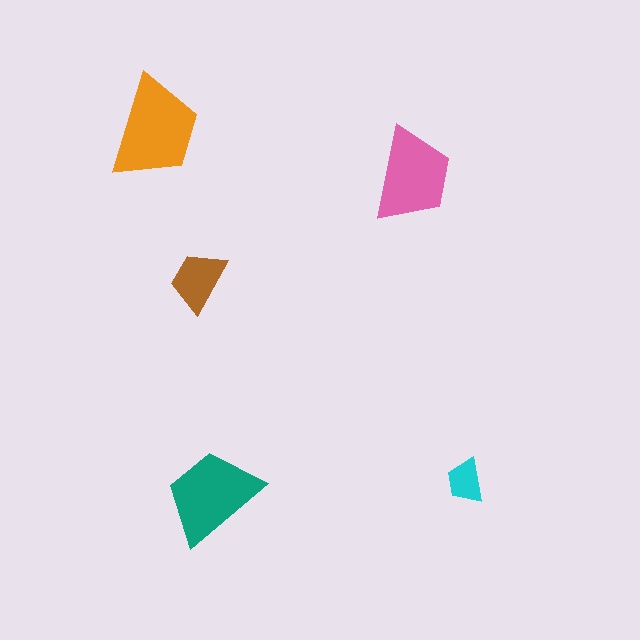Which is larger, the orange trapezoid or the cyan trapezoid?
The orange one.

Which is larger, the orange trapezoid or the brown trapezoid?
The orange one.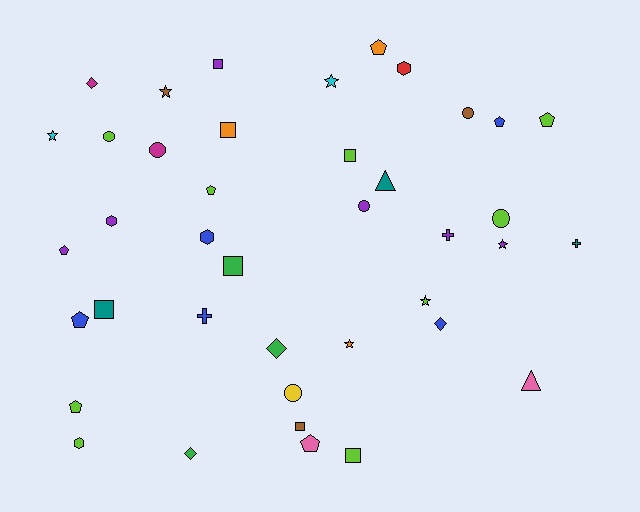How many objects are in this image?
There are 40 objects.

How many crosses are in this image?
There are 3 crosses.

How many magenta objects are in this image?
There are 2 magenta objects.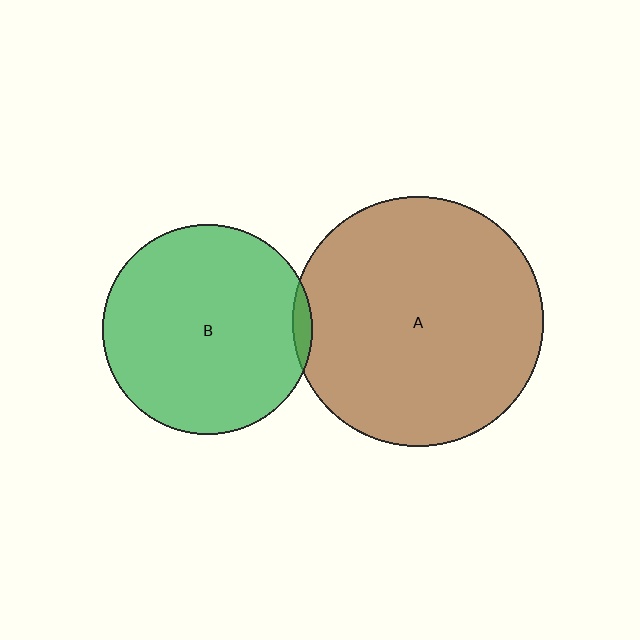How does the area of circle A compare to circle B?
Approximately 1.4 times.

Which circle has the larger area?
Circle A (brown).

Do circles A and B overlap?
Yes.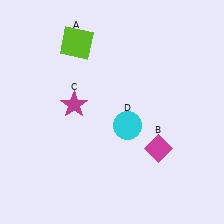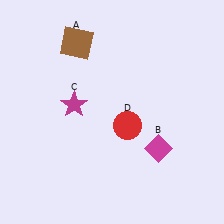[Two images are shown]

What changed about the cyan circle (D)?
In Image 1, D is cyan. In Image 2, it changed to red.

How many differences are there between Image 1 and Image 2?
There are 2 differences between the two images.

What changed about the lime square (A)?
In Image 1, A is lime. In Image 2, it changed to brown.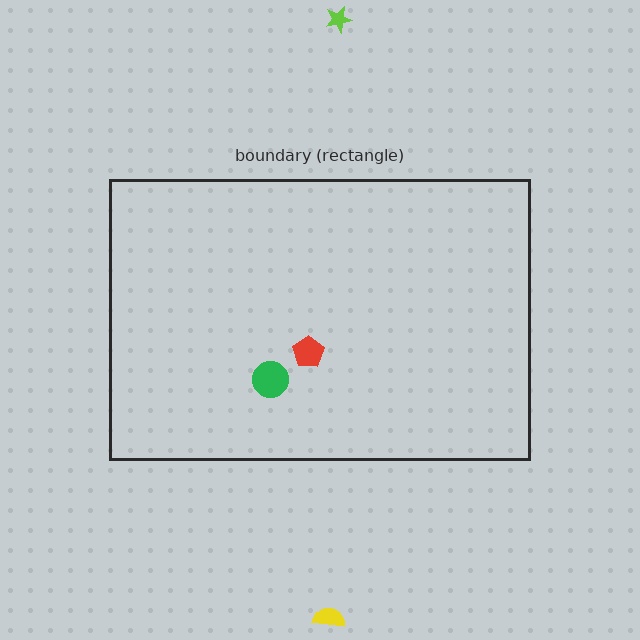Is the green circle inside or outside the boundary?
Inside.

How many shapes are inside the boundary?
2 inside, 2 outside.